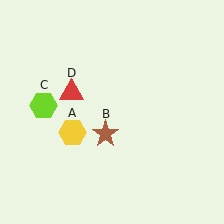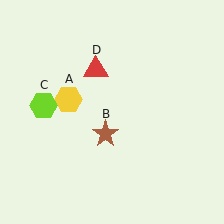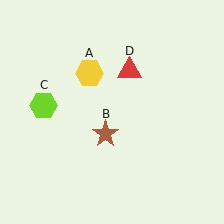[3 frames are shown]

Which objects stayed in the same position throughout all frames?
Brown star (object B) and lime hexagon (object C) remained stationary.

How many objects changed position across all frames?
2 objects changed position: yellow hexagon (object A), red triangle (object D).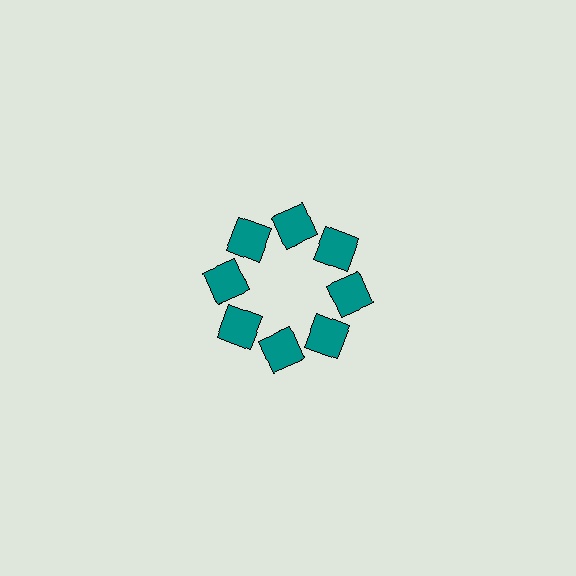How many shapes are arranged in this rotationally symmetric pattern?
There are 8 shapes, arranged in 8 groups of 1.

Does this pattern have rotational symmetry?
Yes, this pattern has 8-fold rotational symmetry. It looks the same after rotating 45 degrees around the center.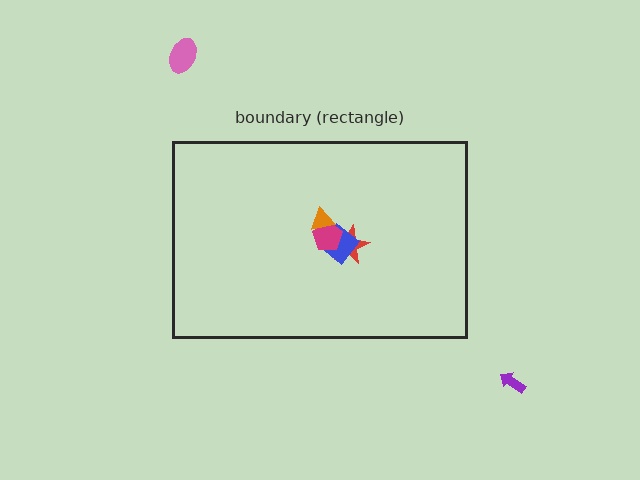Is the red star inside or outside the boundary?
Inside.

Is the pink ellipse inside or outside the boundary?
Outside.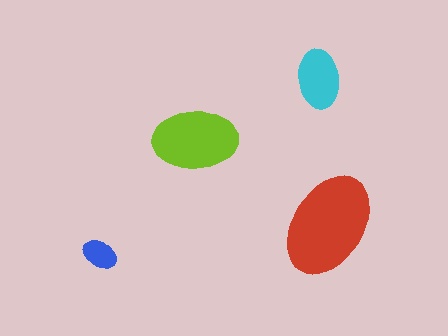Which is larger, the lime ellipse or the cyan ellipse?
The lime one.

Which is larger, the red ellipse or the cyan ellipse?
The red one.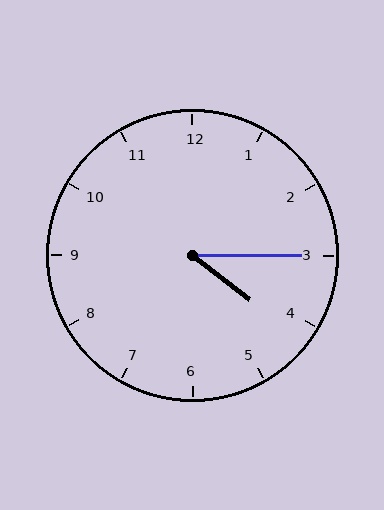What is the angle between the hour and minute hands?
Approximately 38 degrees.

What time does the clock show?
4:15.